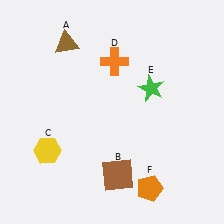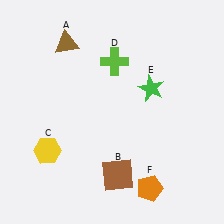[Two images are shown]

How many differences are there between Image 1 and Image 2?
There is 1 difference between the two images.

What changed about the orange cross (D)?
In Image 1, D is orange. In Image 2, it changed to lime.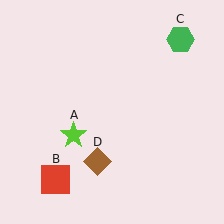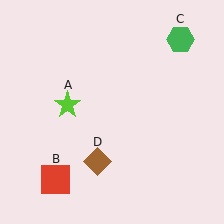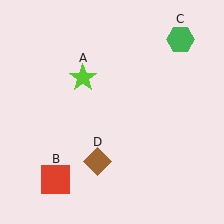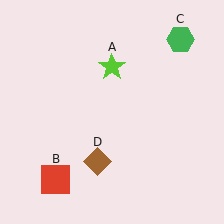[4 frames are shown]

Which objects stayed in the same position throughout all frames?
Red square (object B) and green hexagon (object C) and brown diamond (object D) remained stationary.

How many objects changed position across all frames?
1 object changed position: lime star (object A).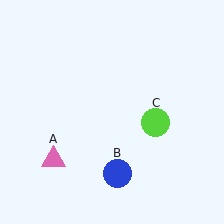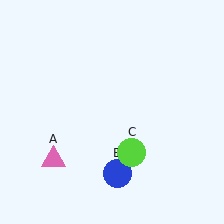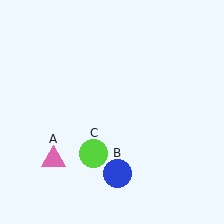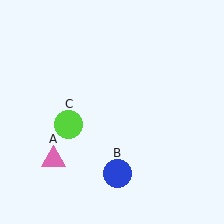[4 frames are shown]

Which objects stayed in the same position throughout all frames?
Pink triangle (object A) and blue circle (object B) remained stationary.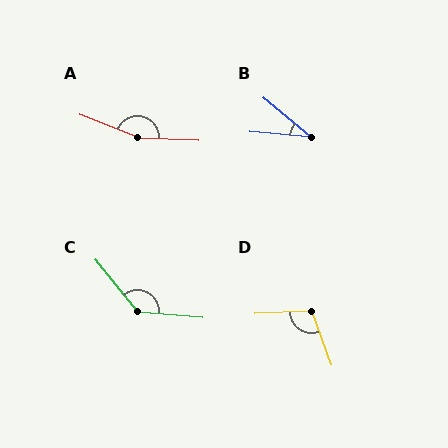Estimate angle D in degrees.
Approximately 107 degrees.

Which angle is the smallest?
B, at approximately 35 degrees.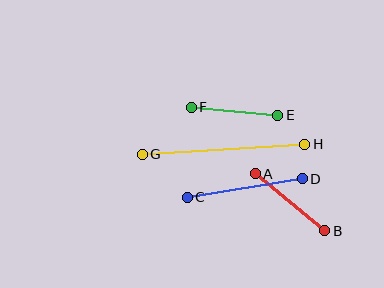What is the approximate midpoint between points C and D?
The midpoint is at approximately (245, 188) pixels.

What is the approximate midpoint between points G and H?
The midpoint is at approximately (224, 149) pixels.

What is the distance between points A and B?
The distance is approximately 90 pixels.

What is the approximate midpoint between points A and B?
The midpoint is at approximately (290, 202) pixels.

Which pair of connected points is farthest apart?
Points G and H are farthest apart.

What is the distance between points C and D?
The distance is approximately 116 pixels.